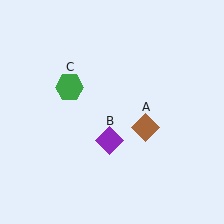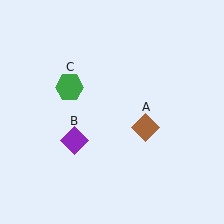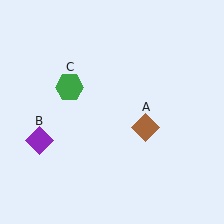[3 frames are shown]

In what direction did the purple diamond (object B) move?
The purple diamond (object B) moved left.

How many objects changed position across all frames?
1 object changed position: purple diamond (object B).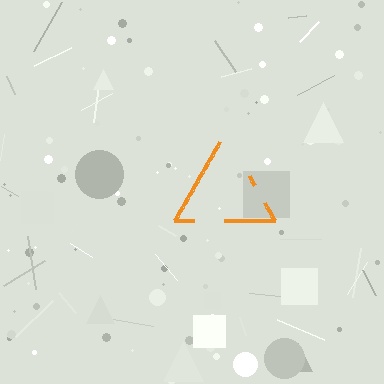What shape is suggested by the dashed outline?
The dashed outline suggests a triangle.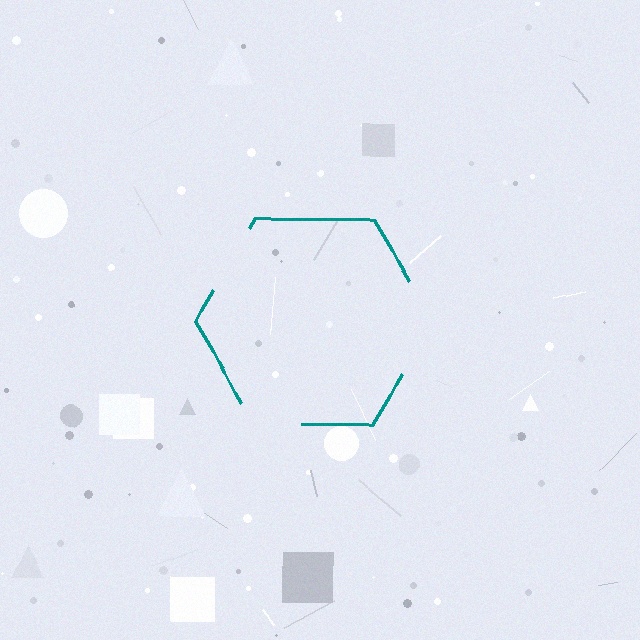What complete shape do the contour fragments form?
The contour fragments form a hexagon.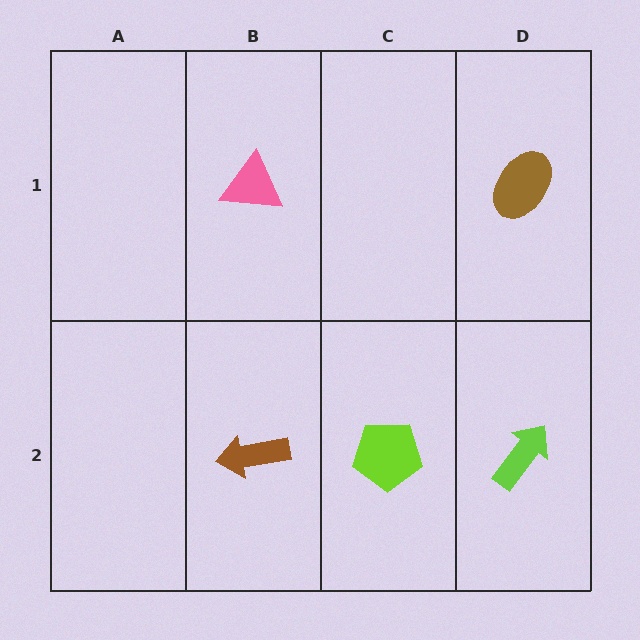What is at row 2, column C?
A lime pentagon.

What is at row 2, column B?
A brown arrow.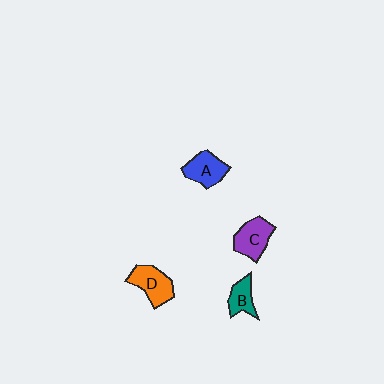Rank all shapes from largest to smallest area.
From largest to smallest: D (orange), C (purple), A (blue), B (teal).